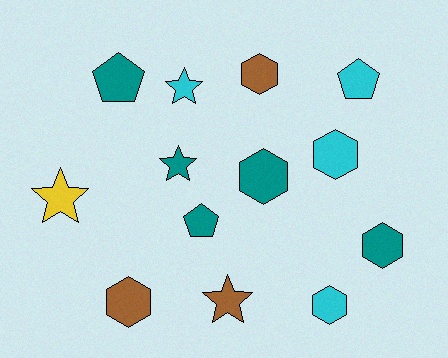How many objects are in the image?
There are 13 objects.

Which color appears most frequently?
Teal, with 5 objects.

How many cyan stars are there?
There is 1 cyan star.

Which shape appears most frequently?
Hexagon, with 6 objects.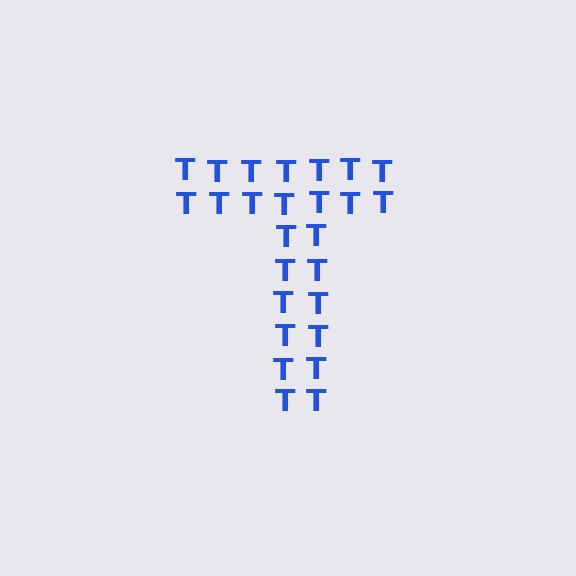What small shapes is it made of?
It is made of small letter T's.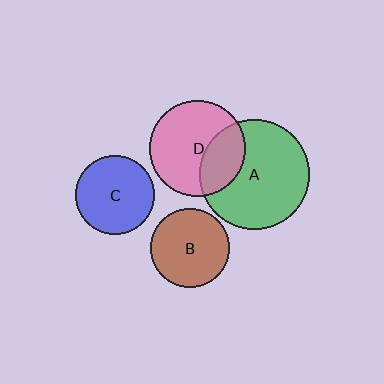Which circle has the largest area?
Circle A (green).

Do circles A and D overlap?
Yes.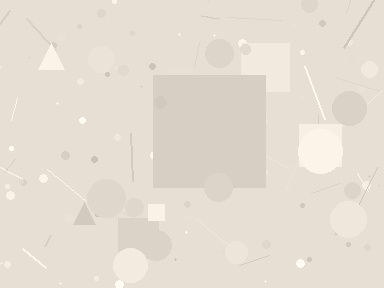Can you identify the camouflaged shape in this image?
The camouflaged shape is a square.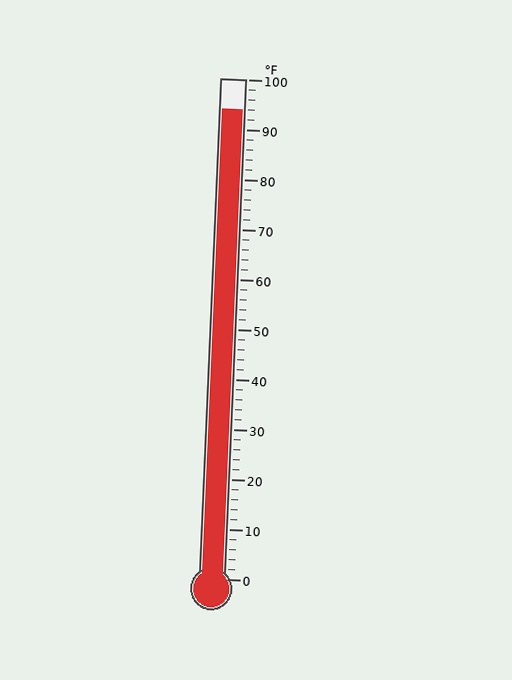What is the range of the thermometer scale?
The thermometer scale ranges from 0°F to 100°F.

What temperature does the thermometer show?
The thermometer shows approximately 94°F.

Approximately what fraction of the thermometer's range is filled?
The thermometer is filled to approximately 95% of its range.